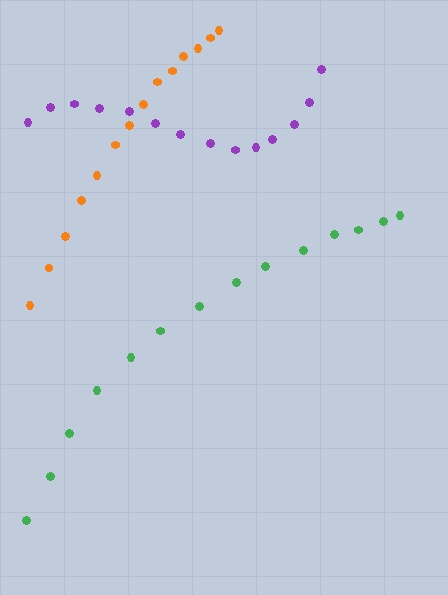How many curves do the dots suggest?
There are 3 distinct paths.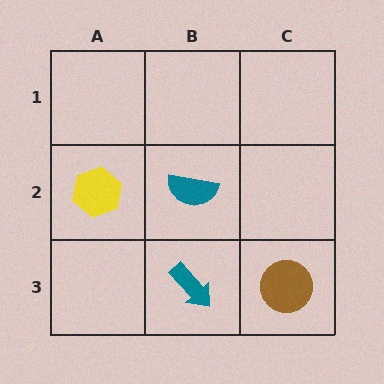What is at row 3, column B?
A teal arrow.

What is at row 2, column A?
A yellow hexagon.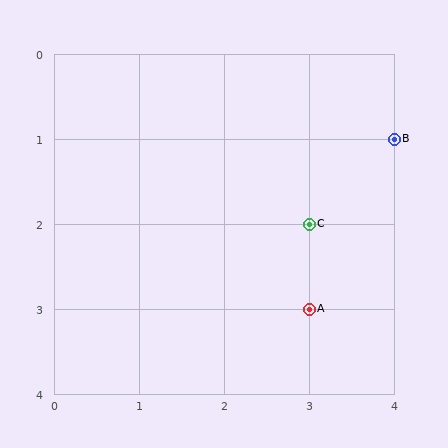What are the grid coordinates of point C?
Point C is at grid coordinates (3, 2).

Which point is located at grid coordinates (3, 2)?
Point C is at (3, 2).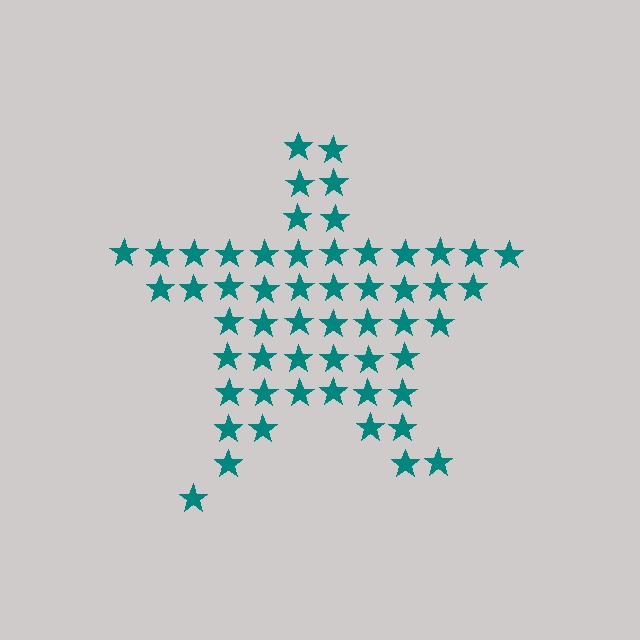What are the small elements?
The small elements are stars.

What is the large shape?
The large shape is a star.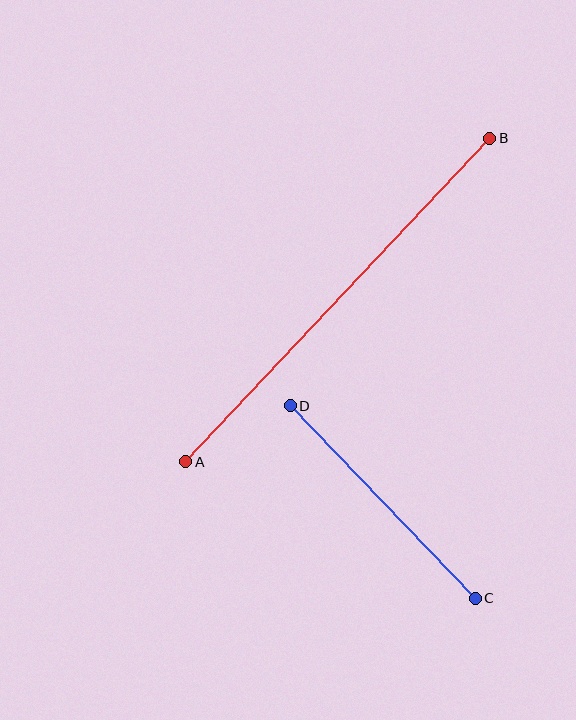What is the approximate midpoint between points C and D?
The midpoint is at approximately (383, 502) pixels.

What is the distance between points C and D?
The distance is approximately 267 pixels.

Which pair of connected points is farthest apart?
Points A and B are farthest apart.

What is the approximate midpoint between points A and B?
The midpoint is at approximately (338, 300) pixels.